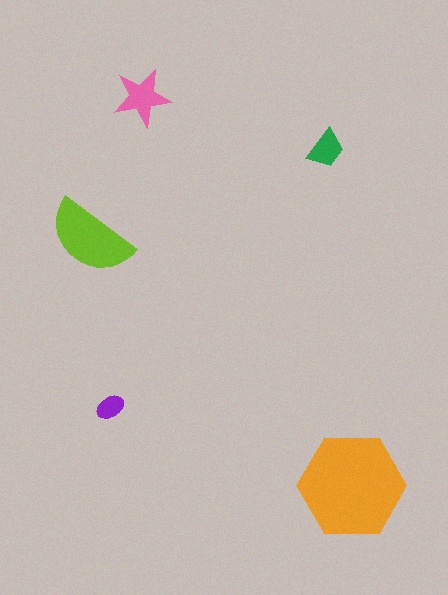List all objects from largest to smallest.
The orange hexagon, the lime semicircle, the pink star, the green trapezoid, the purple ellipse.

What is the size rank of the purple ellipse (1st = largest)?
5th.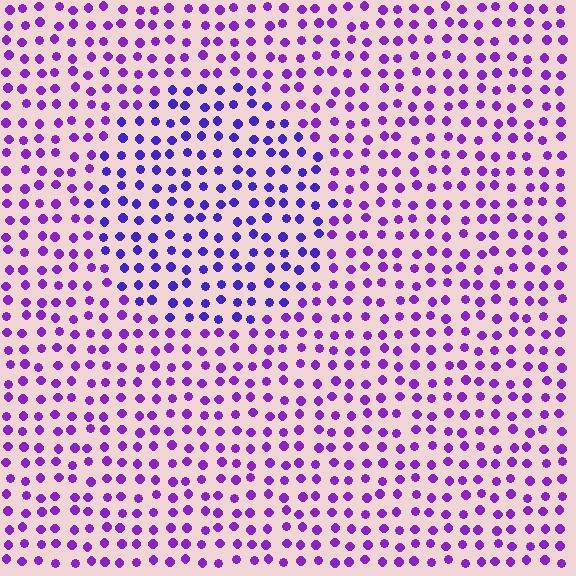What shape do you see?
I see a circle.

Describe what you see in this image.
The image is filled with small purple elements in a uniform arrangement. A circle-shaped region is visible where the elements are tinted to a slightly different hue, forming a subtle color boundary.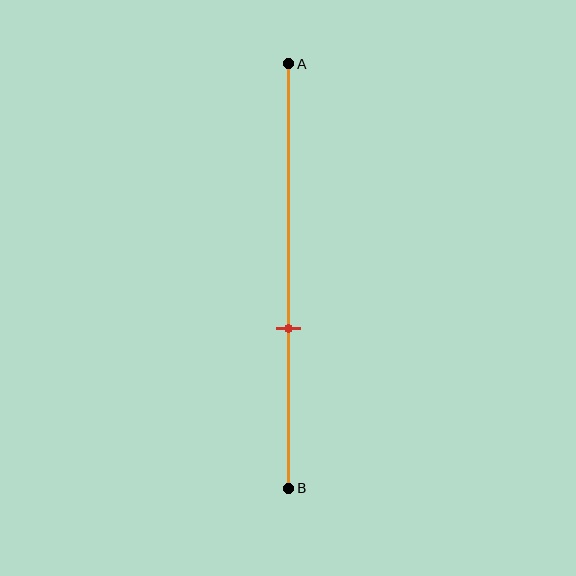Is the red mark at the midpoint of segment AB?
No, the mark is at about 60% from A, not at the 50% midpoint.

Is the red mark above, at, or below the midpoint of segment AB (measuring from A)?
The red mark is below the midpoint of segment AB.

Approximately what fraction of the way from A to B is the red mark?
The red mark is approximately 60% of the way from A to B.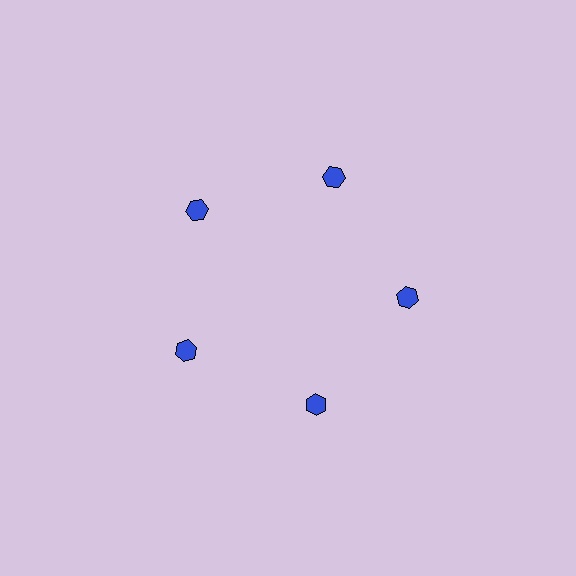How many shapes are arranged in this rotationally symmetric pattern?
There are 5 shapes, arranged in 5 groups of 1.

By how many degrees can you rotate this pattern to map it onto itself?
The pattern maps onto itself every 72 degrees of rotation.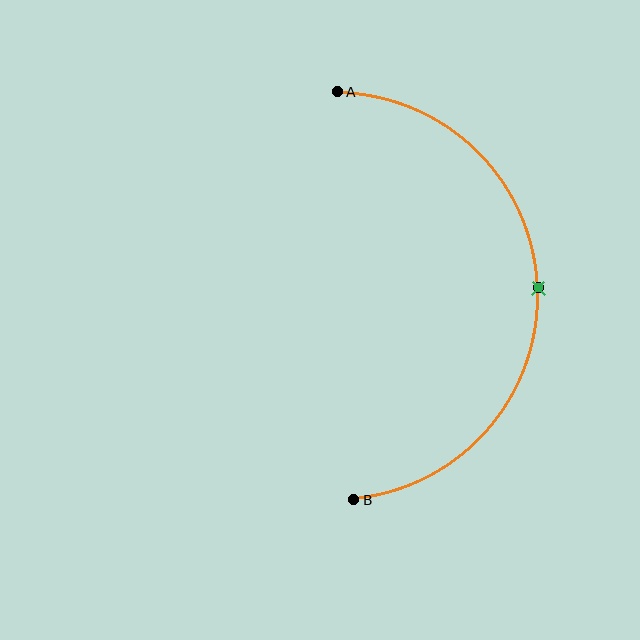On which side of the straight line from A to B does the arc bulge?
The arc bulges to the right of the straight line connecting A and B.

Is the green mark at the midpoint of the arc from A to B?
Yes. The green mark lies on the arc at equal arc-length from both A and B — it is the arc midpoint.